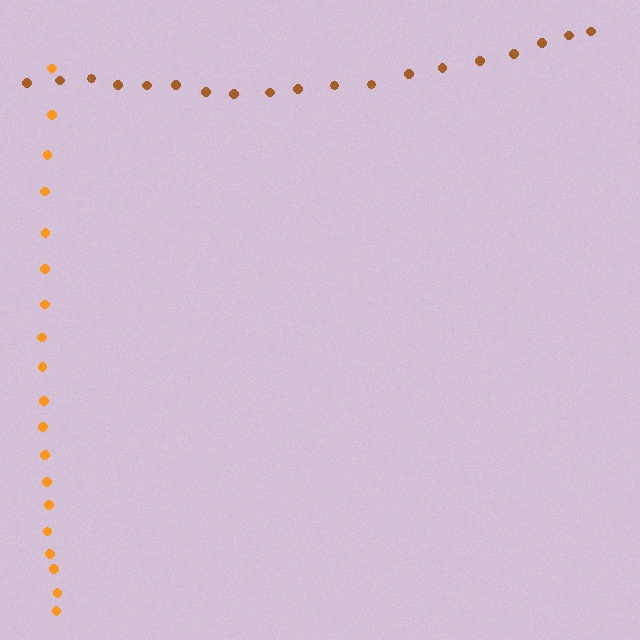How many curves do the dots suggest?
There are 2 distinct paths.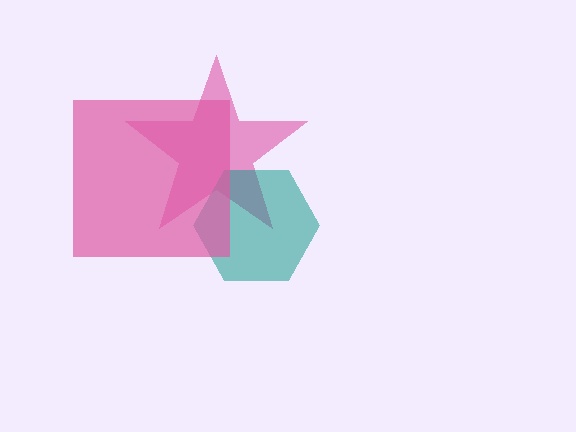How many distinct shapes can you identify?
There are 3 distinct shapes: a magenta star, a teal hexagon, a pink square.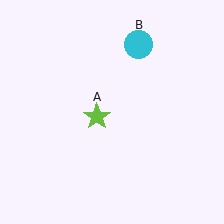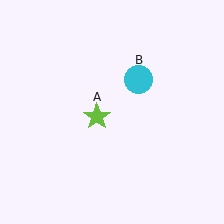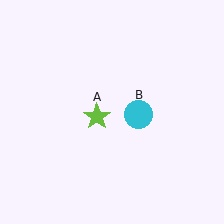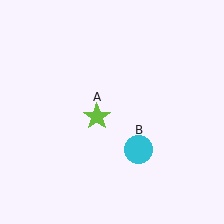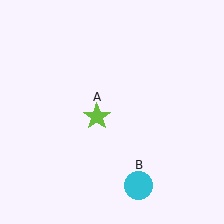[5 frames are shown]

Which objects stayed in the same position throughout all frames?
Lime star (object A) remained stationary.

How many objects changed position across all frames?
1 object changed position: cyan circle (object B).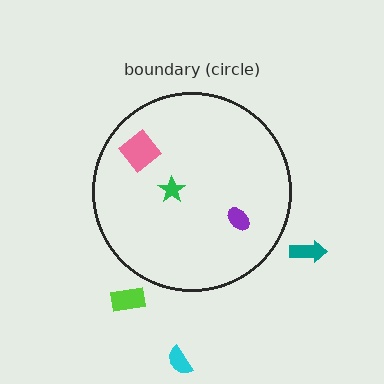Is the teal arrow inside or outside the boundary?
Outside.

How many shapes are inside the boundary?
3 inside, 3 outside.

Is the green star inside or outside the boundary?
Inside.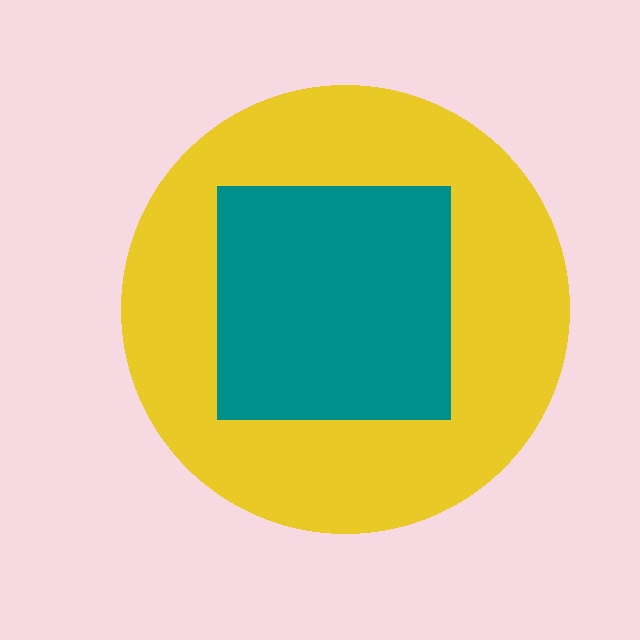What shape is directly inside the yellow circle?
The teal square.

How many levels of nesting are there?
2.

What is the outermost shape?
The yellow circle.